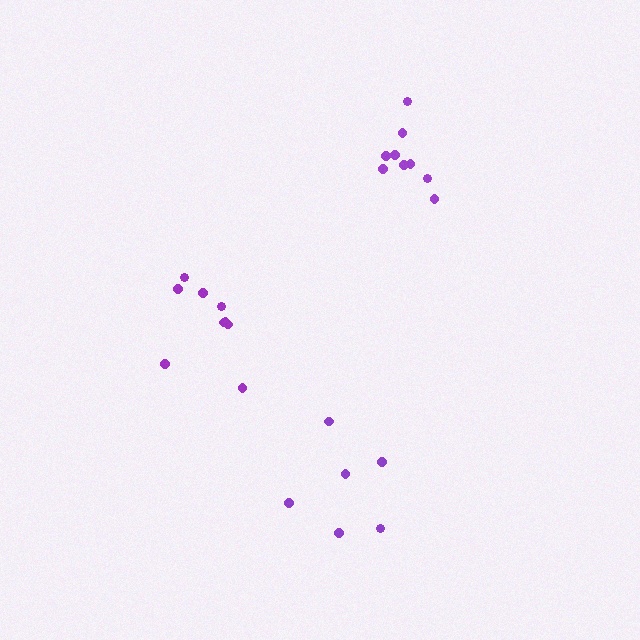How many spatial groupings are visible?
There are 3 spatial groupings.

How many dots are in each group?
Group 1: 9 dots, Group 2: 6 dots, Group 3: 9 dots (24 total).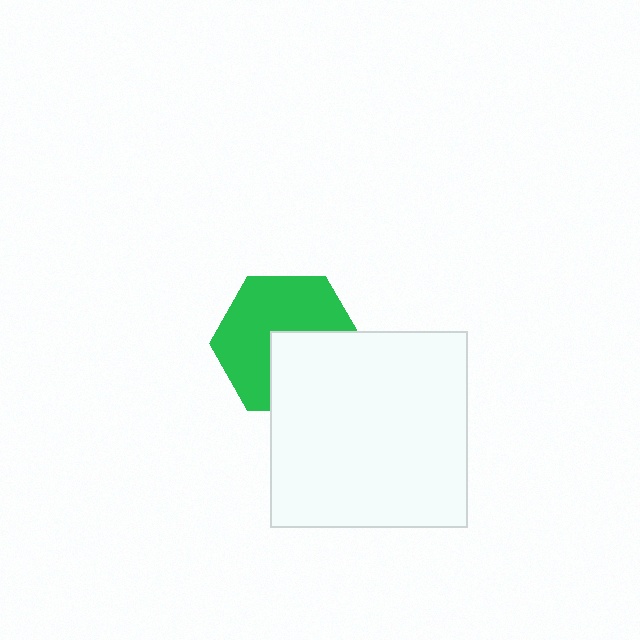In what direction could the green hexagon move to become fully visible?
The green hexagon could move toward the upper-left. That would shift it out from behind the white square entirely.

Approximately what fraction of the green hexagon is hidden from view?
Roughly 39% of the green hexagon is hidden behind the white square.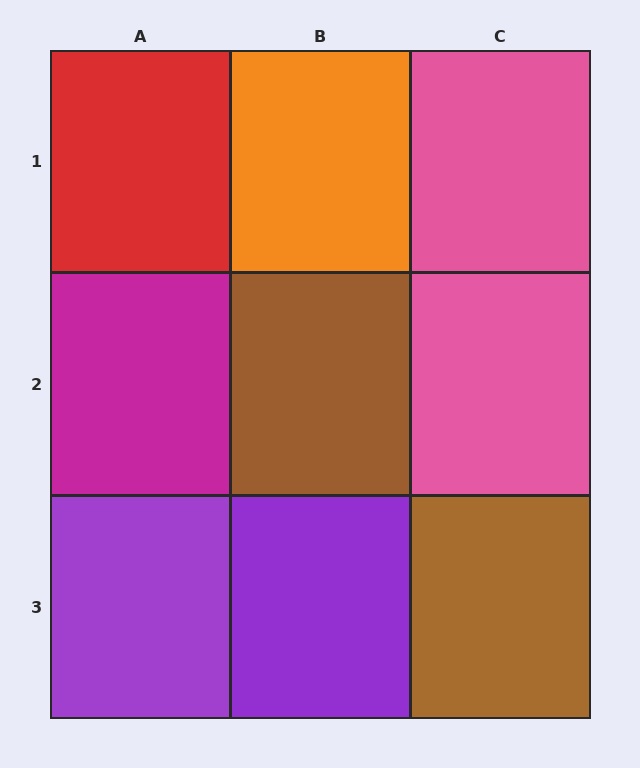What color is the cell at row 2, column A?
Magenta.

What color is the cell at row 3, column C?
Brown.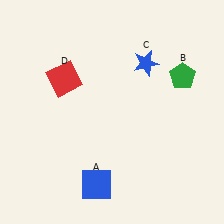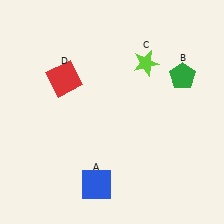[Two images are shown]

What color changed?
The star (C) changed from blue in Image 1 to lime in Image 2.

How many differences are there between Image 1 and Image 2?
There is 1 difference between the two images.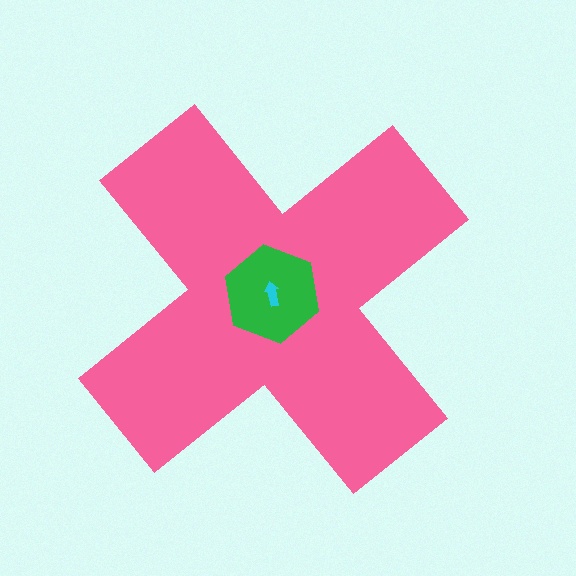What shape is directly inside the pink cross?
The green hexagon.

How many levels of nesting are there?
3.